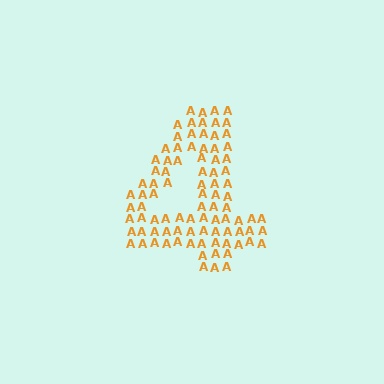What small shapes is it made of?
It is made of small letter A's.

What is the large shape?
The large shape is the digit 4.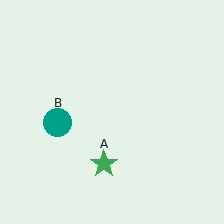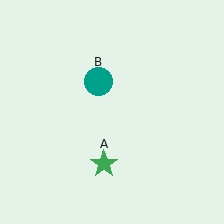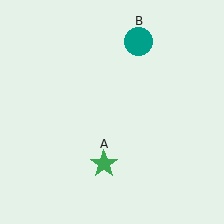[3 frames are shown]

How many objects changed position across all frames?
1 object changed position: teal circle (object B).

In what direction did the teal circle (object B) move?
The teal circle (object B) moved up and to the right.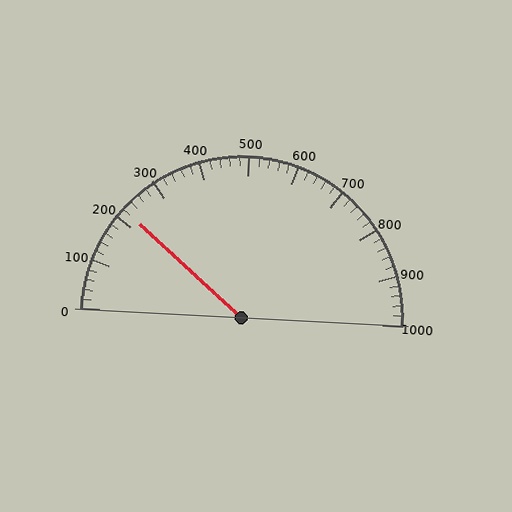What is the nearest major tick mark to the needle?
The nearest major tick mark is 200.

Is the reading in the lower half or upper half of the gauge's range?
The reading is in the lower half of the range (0 to 1000).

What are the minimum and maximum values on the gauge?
The gauge ranges from 0 to 1000.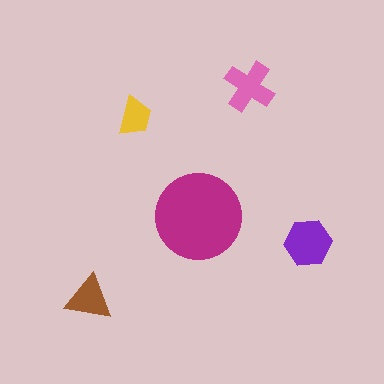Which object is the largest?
The magenta circle.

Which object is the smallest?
The yellow trapezoid.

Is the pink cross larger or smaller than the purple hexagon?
Smaller.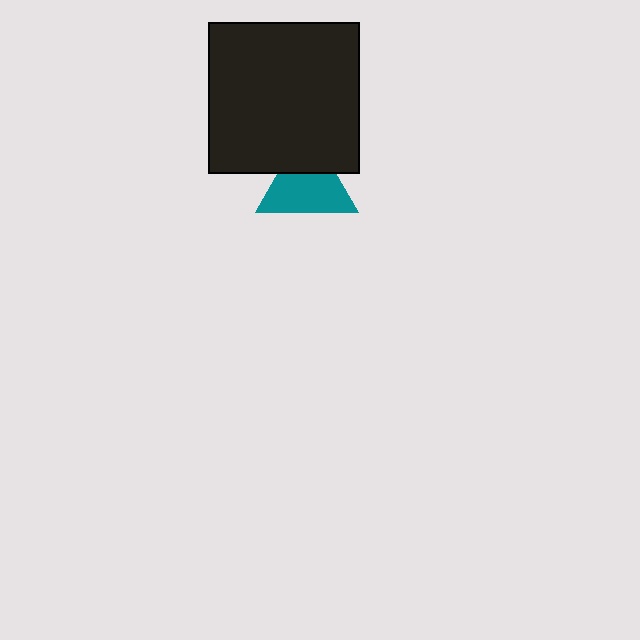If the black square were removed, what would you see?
You would see the complete teal triangle.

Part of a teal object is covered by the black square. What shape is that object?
It is a triangle.